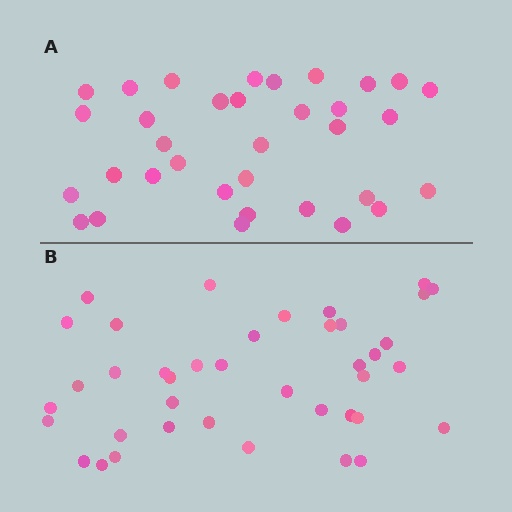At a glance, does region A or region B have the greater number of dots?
Region B (the bottom region) has more dots.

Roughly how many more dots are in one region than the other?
Region B has about 6 more dots than region A.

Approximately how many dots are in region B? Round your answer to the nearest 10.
About 40 dots.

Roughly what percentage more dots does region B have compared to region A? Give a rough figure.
About 20% more.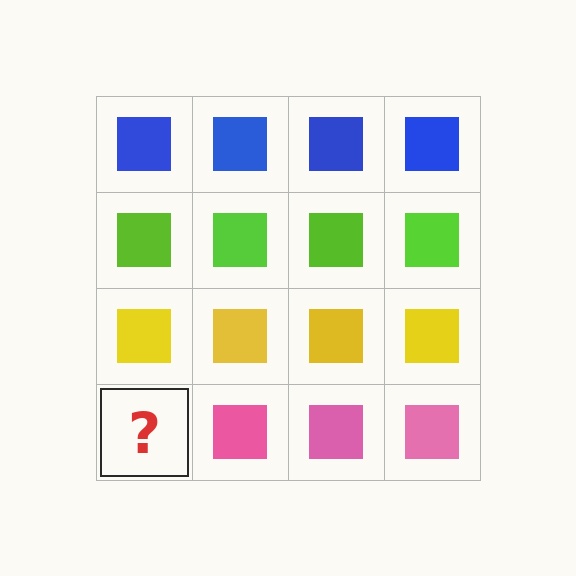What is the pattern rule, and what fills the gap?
The rule is that each row has a consistent color. The gap should be filled with a pink square.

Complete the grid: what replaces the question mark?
The question mark should be replaced with a pink square.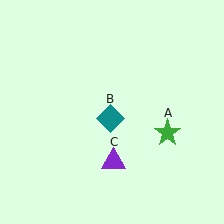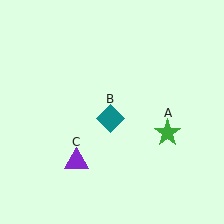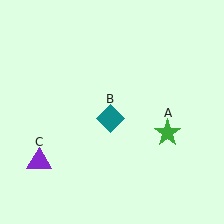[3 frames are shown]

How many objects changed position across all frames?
1 object changed position: purple triangle (object C).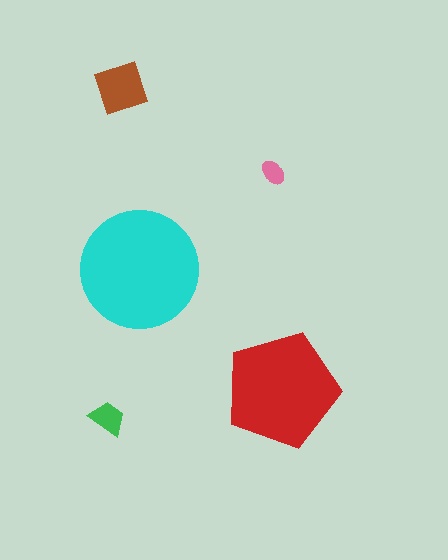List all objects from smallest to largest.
The pink ellipse, the green trapezoid, the brown square, the red pentagon, the cyan circle.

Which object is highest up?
The brown square is topmost.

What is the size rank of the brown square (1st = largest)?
3rd.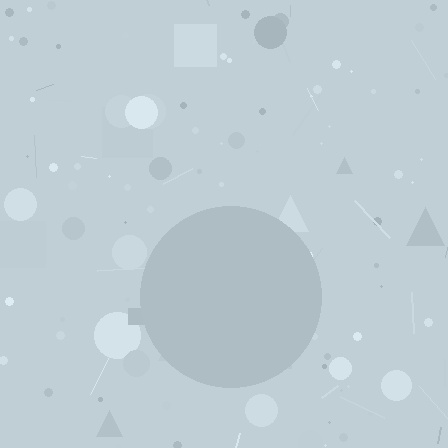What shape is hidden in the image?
A circle is hidden in the image.